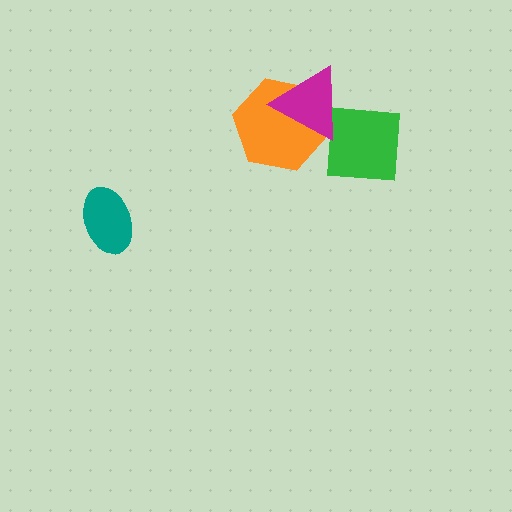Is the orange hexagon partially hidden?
Yes, it is partially covered by another shape.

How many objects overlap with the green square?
1 object overlaps with the green square.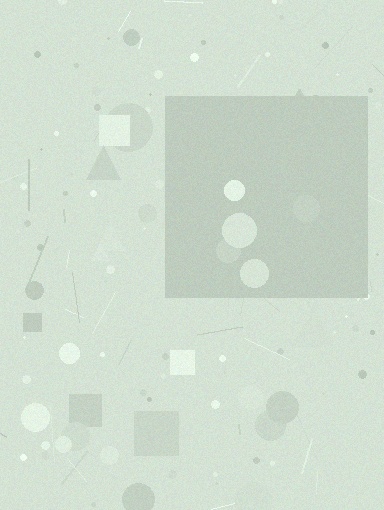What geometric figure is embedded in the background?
A square is embedded in the background.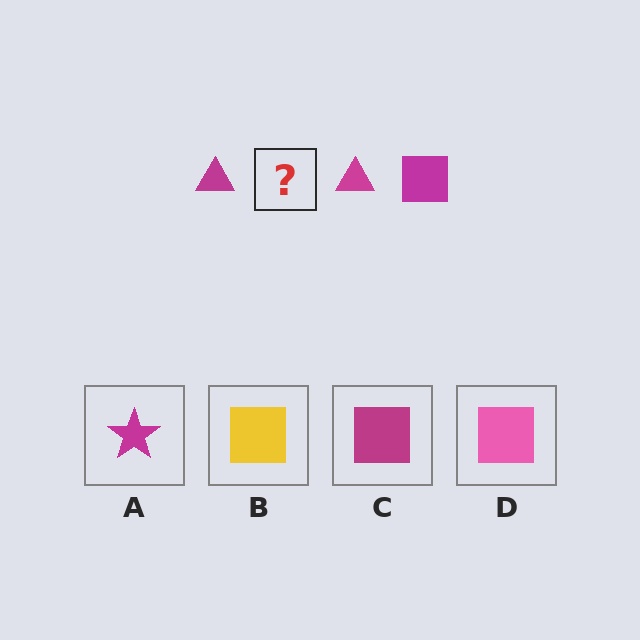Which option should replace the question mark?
Option C.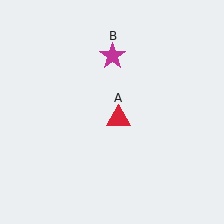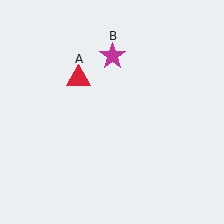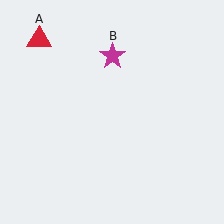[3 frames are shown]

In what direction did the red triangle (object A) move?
The red triangle (object A) moved up and to the left.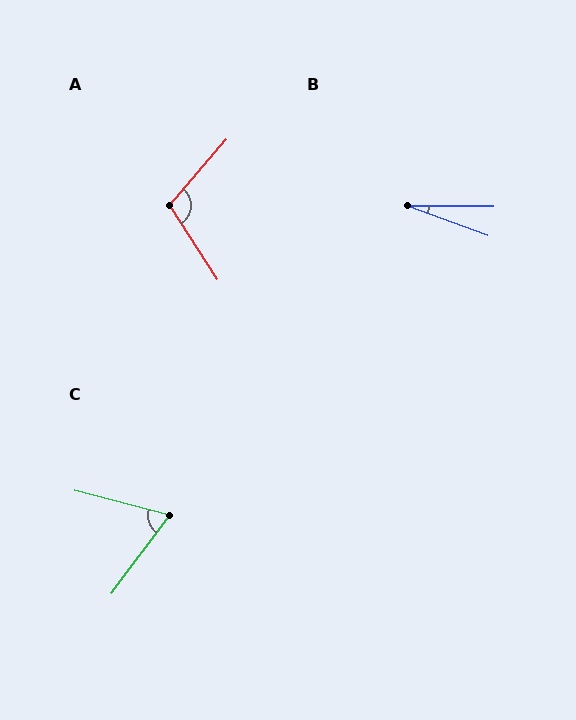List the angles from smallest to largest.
B (20°), C (68°), A (106°).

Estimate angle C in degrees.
Approximately 68 degrees.